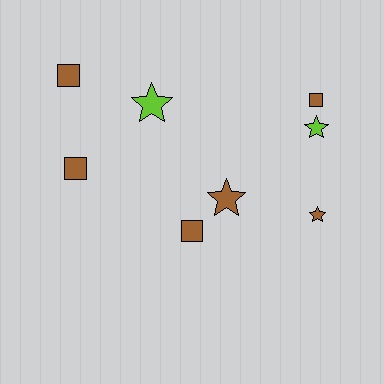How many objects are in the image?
There are 8 objects.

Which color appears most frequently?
Brown, with 6 objects.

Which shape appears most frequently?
Star, with 4 objects.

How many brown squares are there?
There are 4 brown squares.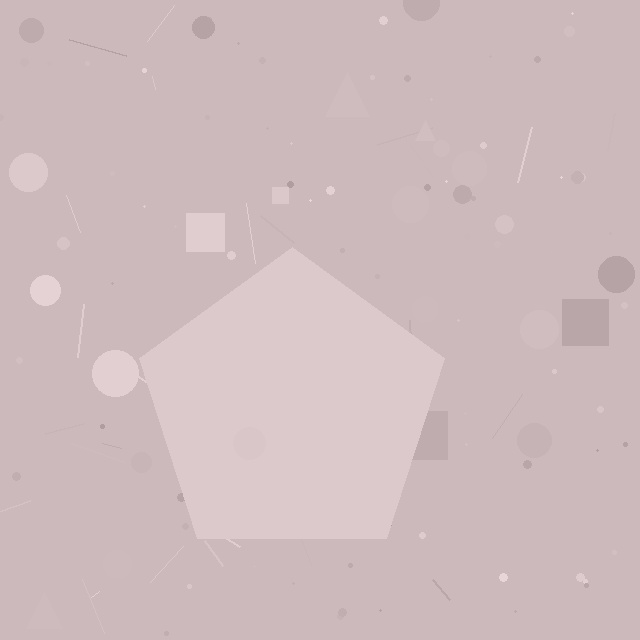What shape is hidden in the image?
A pentagon is hidden in the image.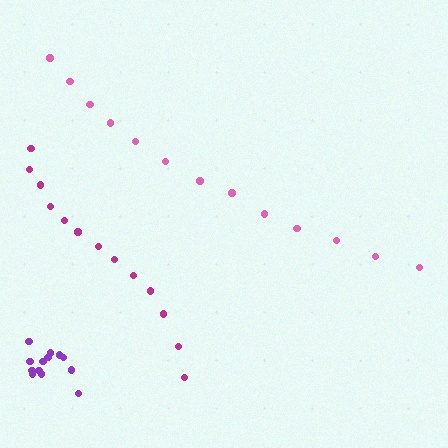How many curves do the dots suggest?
There are 3 distinct paths.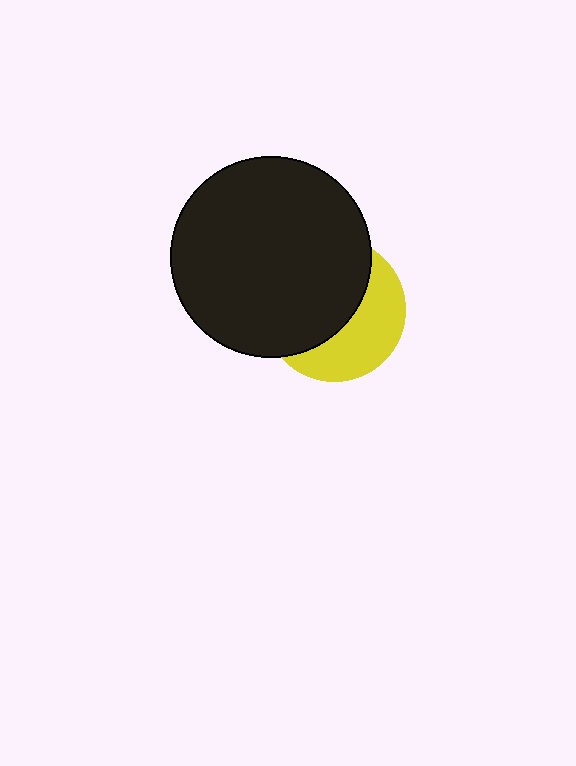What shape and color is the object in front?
The object in front is a black circle.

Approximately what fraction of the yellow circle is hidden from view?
Roughly 58% of the yellow circle is hidden behind the black circle.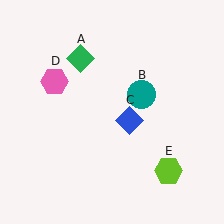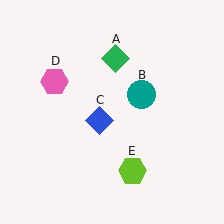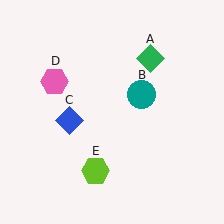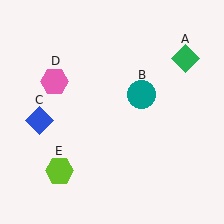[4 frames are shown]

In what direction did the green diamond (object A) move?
The green diamond (object A) moved right.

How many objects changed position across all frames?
3 objects changed position: green diamond (object A), blue diamond (object C), lime hexagon (object E).